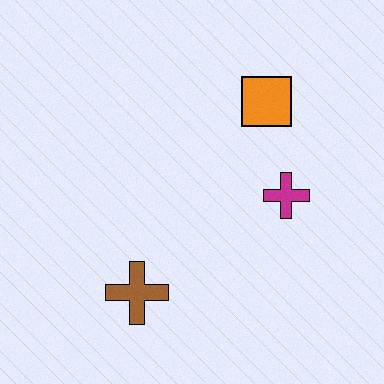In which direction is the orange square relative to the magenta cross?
The orange square is above the magenta cross.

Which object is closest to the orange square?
The magenta cross is closest to the orange square.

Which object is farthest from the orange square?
The brown cross is farthest from the orange square.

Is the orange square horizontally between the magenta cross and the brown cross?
Yes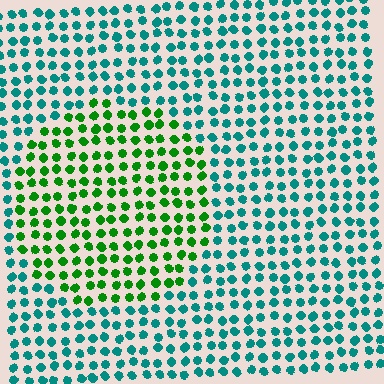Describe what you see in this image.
The image is filled with small teal elements in a uniform arrangement. A circle-shaped region is visible where the elements are tinted to a slightly different hue, forming a subtle color boundary.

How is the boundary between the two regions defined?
The boundary is defined purely by a slight shift in hue (about 54 degrees). Spacing, size, and orientation are identical on both sides.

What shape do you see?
I see a circle.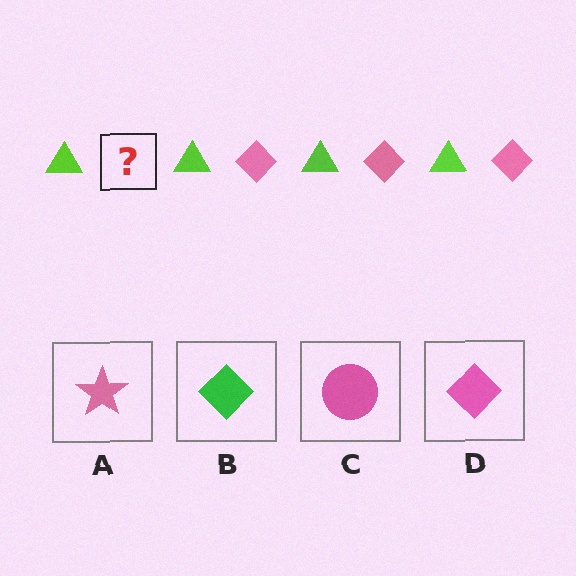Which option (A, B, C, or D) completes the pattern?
D.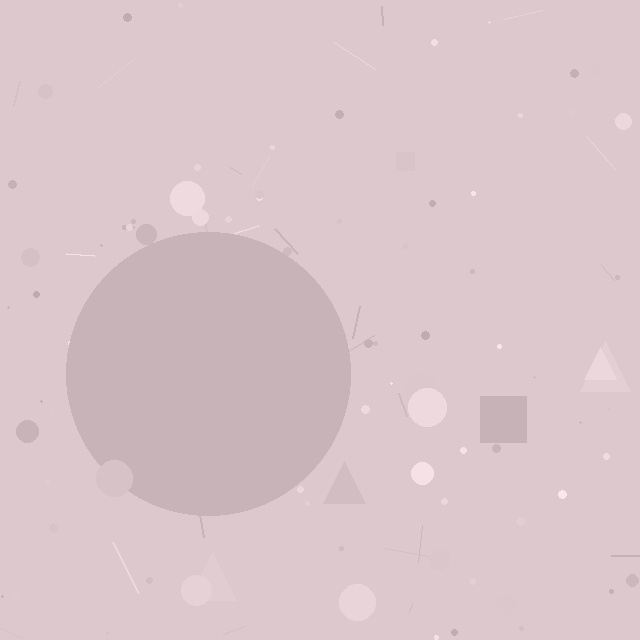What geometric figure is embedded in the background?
A circle is embedded in the background.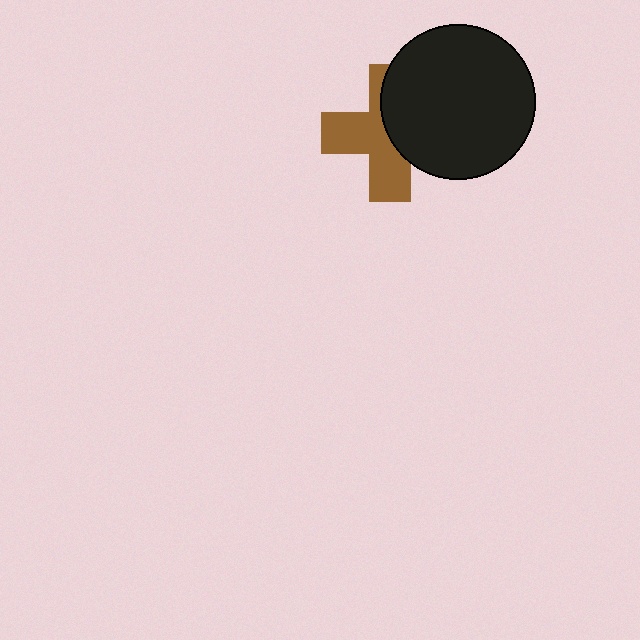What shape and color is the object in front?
The object in front is a black circle.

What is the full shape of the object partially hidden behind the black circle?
The partially hidden object is a brown cross.